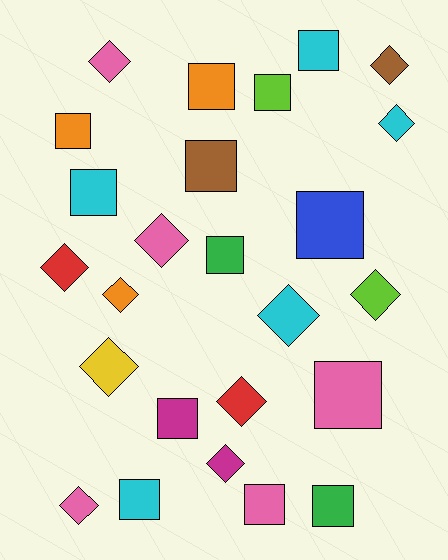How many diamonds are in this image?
There are 12 diamonds.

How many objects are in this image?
There are 25 objects.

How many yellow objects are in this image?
There is 1 yellow object.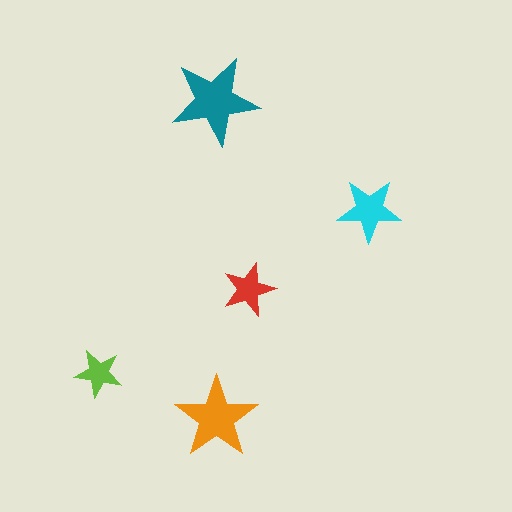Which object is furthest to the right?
The cyan star is rightmost.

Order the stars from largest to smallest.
the teal one, the orange one, the cyan one, the red one, the lime one.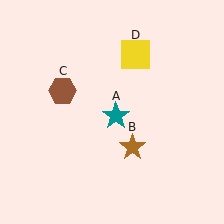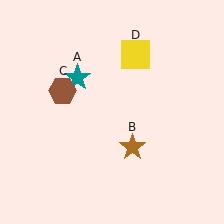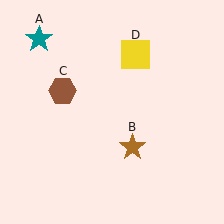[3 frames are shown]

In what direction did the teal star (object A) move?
The teal star (object A) moved up and to the left.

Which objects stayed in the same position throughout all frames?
Brown star (object B) and brown hexagon (object C) and yellow square (object D) remained stationary.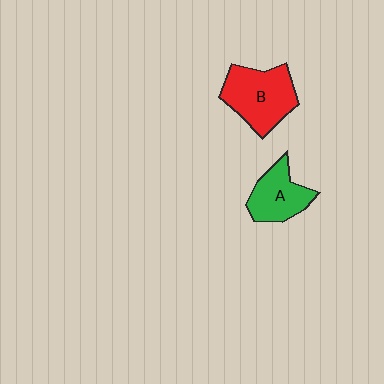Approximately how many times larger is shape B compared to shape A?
Approximately 1.4 times.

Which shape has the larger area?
Shape B (red).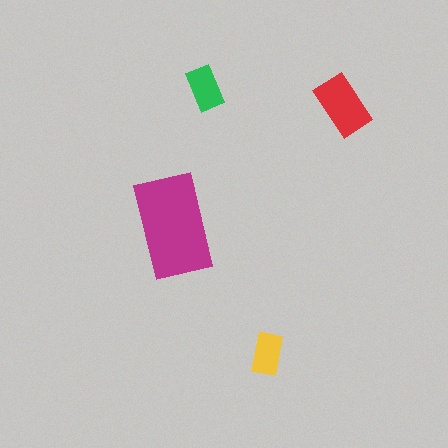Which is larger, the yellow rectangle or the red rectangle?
The red one.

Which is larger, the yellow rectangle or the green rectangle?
The green one.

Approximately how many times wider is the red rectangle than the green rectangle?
About 1.5 times wider.